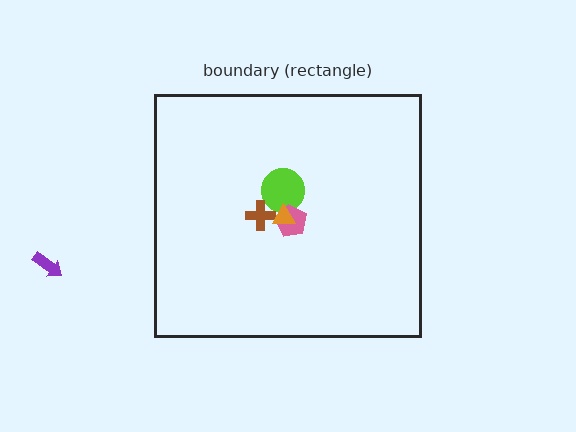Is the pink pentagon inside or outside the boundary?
Inside.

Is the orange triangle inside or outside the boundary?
Inside.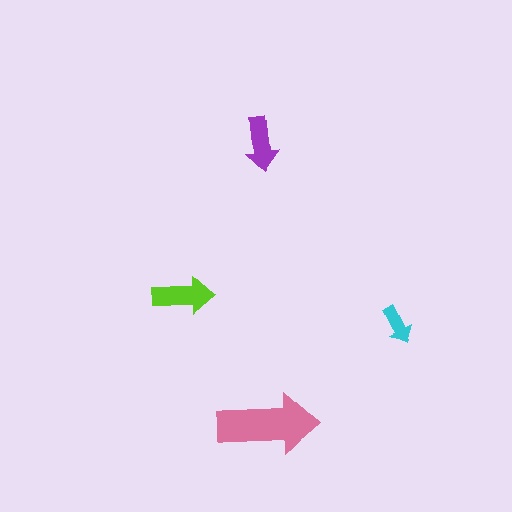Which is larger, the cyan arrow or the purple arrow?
The purple one.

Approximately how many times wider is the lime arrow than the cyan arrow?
About 1.5 times wider.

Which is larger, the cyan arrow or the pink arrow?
The pink one.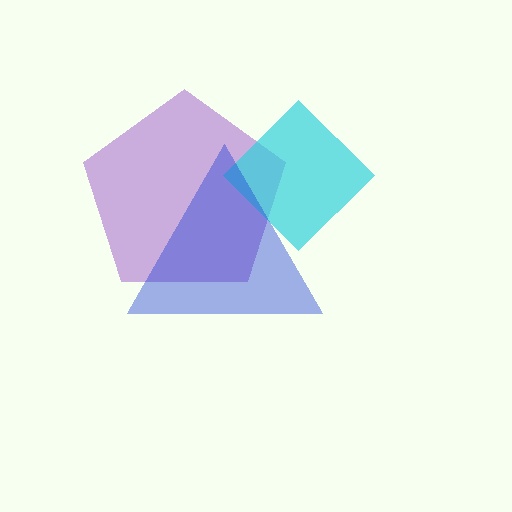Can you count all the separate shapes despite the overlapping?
Yes, there are 3 separate shapes.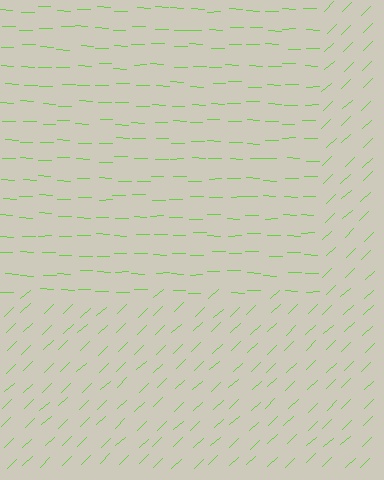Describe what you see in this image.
The image is filled with small lime line segments. A rectangle region in the image has lines oriented differently from the surrounding lines, creating a visible texture boundary.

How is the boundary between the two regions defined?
The boundary is defined purely by a change in line orientation (approximately 45 degrees difference). All lines are the same color and thickness.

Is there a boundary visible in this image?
Yes, there is a texture boundary formed by a change in line orientation.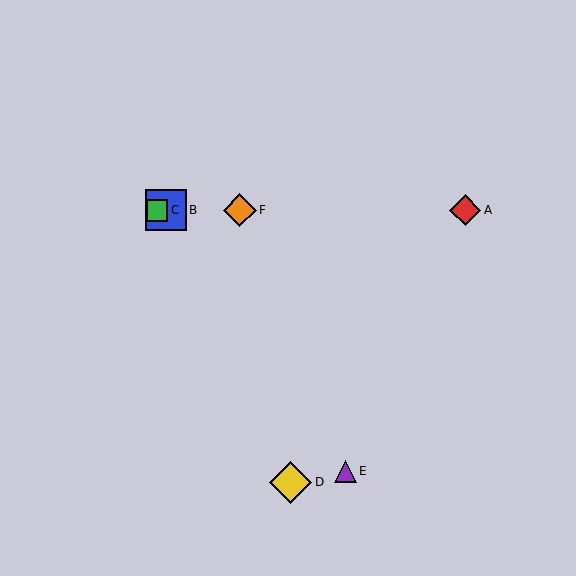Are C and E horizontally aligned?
No, C is at y≈210 and E is at y≈471.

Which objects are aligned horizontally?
Objects A, B, C, F are aligned horizontally.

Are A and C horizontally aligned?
Yes, both are at y≈210.